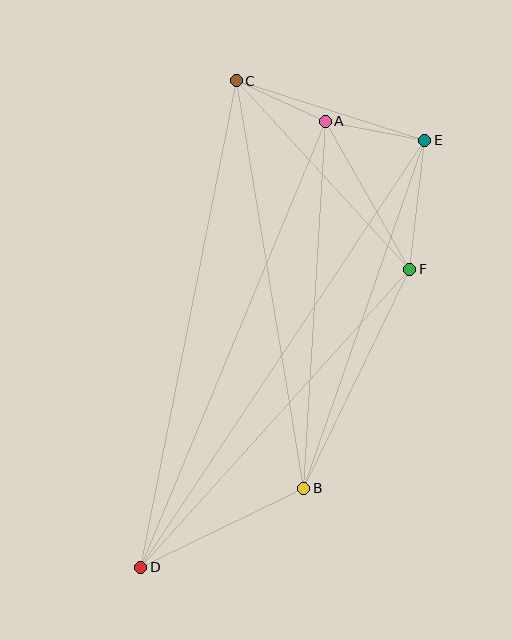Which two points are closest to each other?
Points A and C are closest to each other.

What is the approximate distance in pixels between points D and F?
The distance between D and F is approximately 401 pixels.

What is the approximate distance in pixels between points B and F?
The distance between B and F is approximately 243 pixels.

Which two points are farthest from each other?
Points D and E are farthest from each other.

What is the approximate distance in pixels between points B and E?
The distance between B and E is approximately 368 pixels.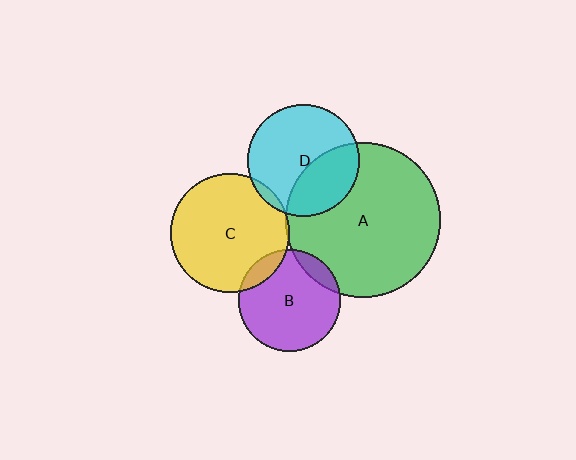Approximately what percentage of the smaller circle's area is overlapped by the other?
Approximately 10%.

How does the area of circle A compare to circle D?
Approximately 1.9 times.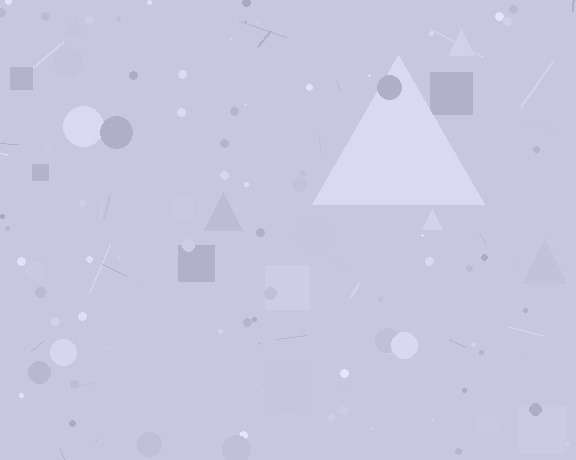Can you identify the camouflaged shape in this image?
The camouflaged shape is a triangle.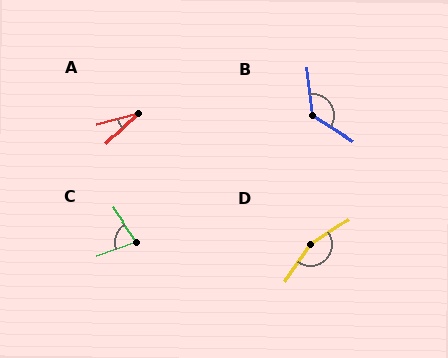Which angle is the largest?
D, at approximately 159 degrees.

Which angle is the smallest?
A, at approximately 28 degrees.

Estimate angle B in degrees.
Approximately 129 degrees.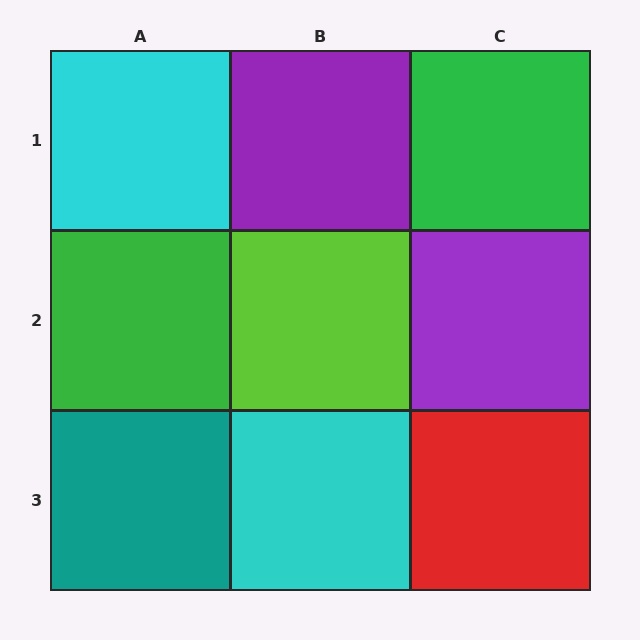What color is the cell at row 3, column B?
Cyan.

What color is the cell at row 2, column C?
Purple.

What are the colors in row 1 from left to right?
Cyan, purple, green.